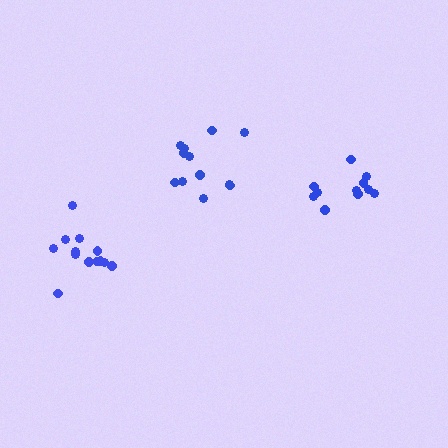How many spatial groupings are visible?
There are 3 spatial groupings.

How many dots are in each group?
Group 1: 12 dots, Group 2: 11 dots, Group 3: 13 dots (36 total).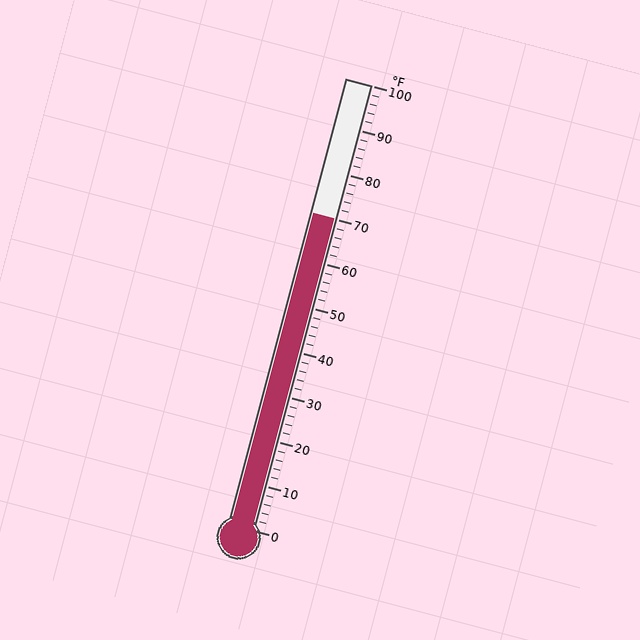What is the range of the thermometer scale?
The thermometer scale ranges from 0°F to 100°F.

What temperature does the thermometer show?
The thermometer shows approximately 70°F.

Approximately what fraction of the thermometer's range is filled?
The thermometer is filled to approximately 70% of its range.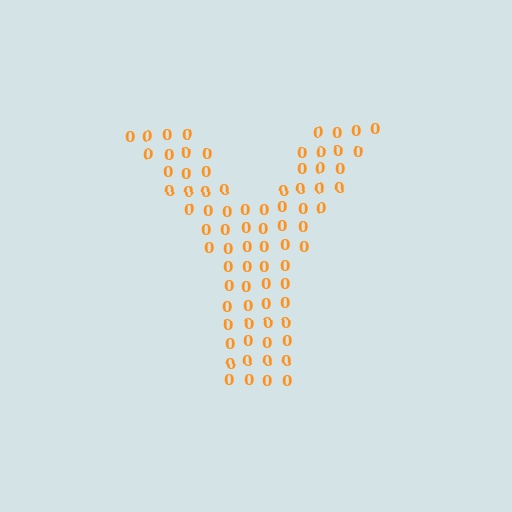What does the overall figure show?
The overall figure shows the letter Y.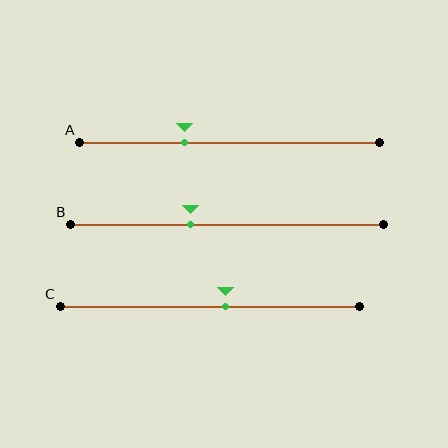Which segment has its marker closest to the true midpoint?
Segment C has its marker closest to the true midpoint.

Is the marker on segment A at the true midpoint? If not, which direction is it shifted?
No, the marker on segment A is shifted to the left by about 15% of the segment length.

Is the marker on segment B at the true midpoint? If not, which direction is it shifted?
No, the marker on segment B is shifted to the left by about 12% of the segment length.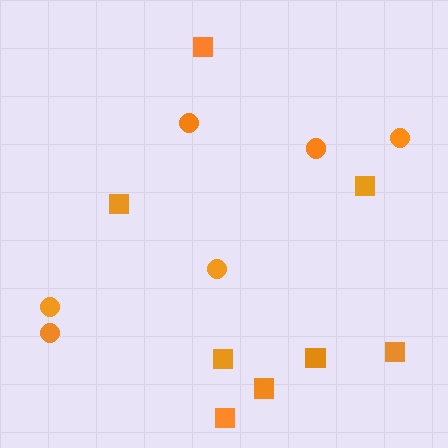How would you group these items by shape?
There are 2 groups: one group of squares (8) and one group of circles (6).